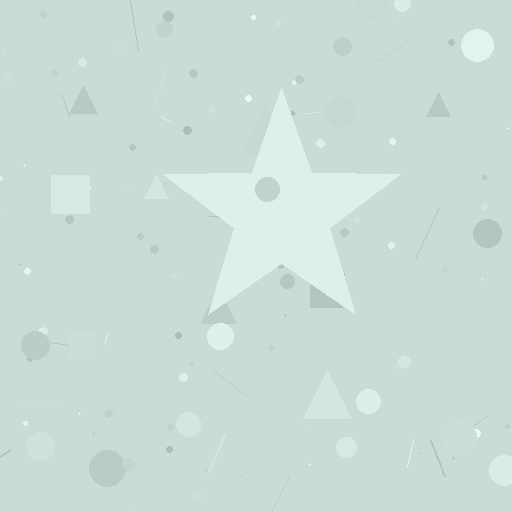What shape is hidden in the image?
A star is hidden in the image.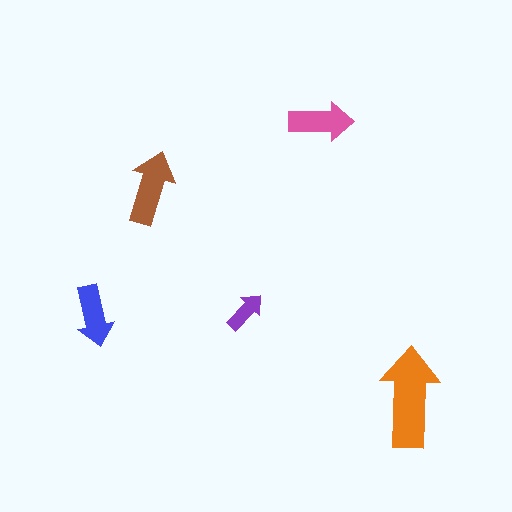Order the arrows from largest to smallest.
the orange one, the brown one, the pink one, the blue one, the purple one.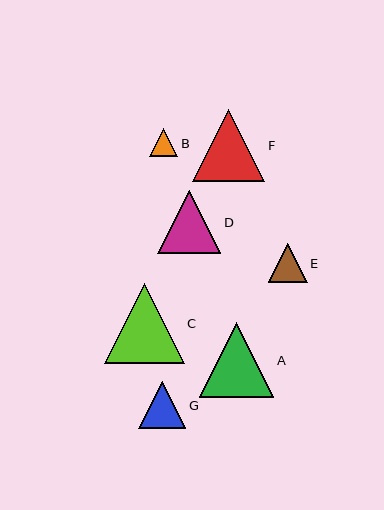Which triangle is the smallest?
Triangle B is the smallest with a size of approximately 28 pixels.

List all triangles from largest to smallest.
From largest to smallest: C, A, F, D, G, E, B.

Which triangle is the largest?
Triangle C is the largest with a size of approximately 80 pixels.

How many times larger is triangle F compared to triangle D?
Triangle F is approximately 1.1 times the size of triangle D.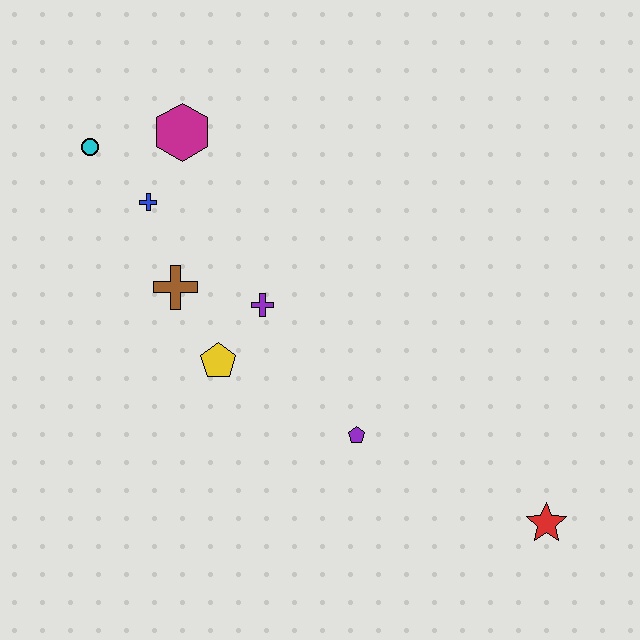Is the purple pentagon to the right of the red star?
No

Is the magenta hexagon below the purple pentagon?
No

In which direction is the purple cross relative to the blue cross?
The purple cross is to the right of the blue cross.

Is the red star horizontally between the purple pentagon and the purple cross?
No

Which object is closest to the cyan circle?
The blue cross is closest to the cyan circle.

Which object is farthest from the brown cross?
The red star is farthest from the brown cross.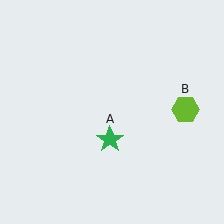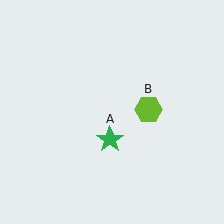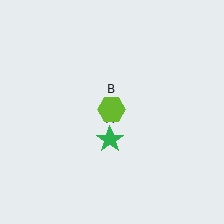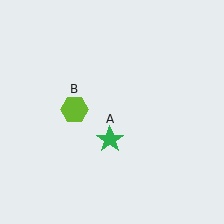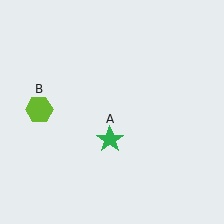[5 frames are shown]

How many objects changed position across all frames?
1 object changed position: lime hexagon (object B).